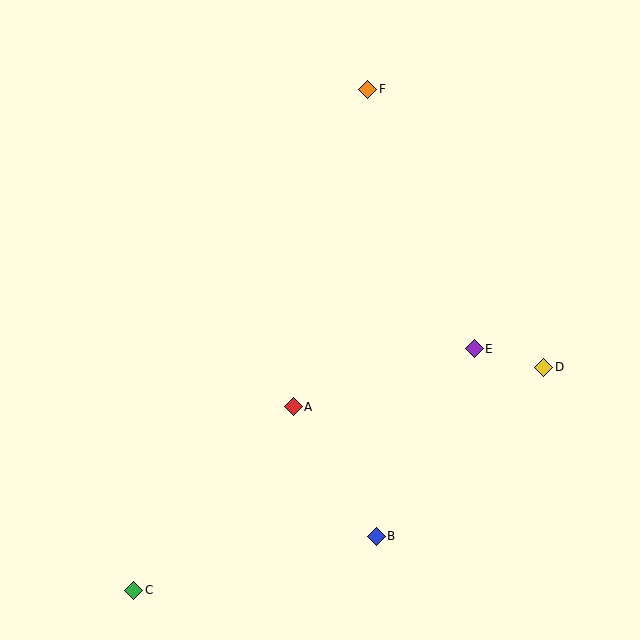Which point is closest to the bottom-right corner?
Point B is closest to the bottom-right corner.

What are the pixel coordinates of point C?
Point C is at (134, 590).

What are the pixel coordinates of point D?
Point D is at (544, 367).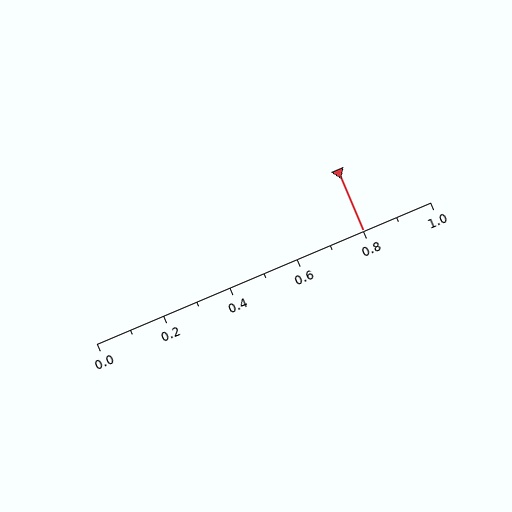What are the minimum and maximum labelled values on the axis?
The axis runs from 0.0 to 1.0.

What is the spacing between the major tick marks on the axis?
The major ticks are spaced 0.2 apart.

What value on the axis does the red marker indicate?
The marker indicates approximately 0.8.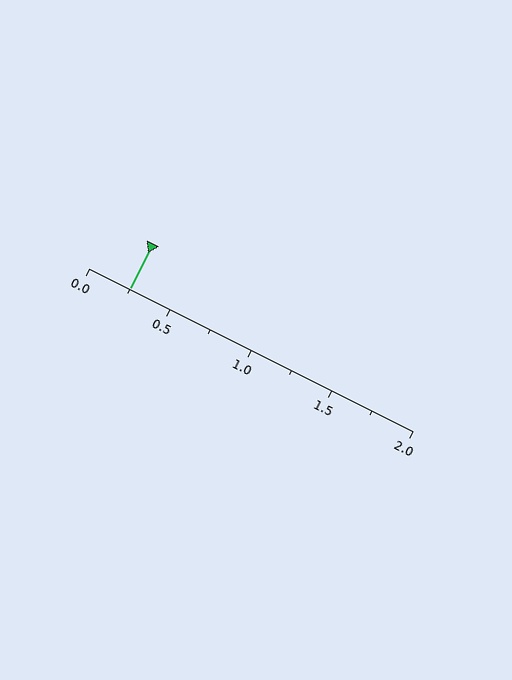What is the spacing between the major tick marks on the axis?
The major ticks are spaced 0.5 apart.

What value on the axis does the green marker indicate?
The marker indicates approximately 0.25.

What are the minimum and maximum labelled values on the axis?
The axis runs from 0.0 to 2.0.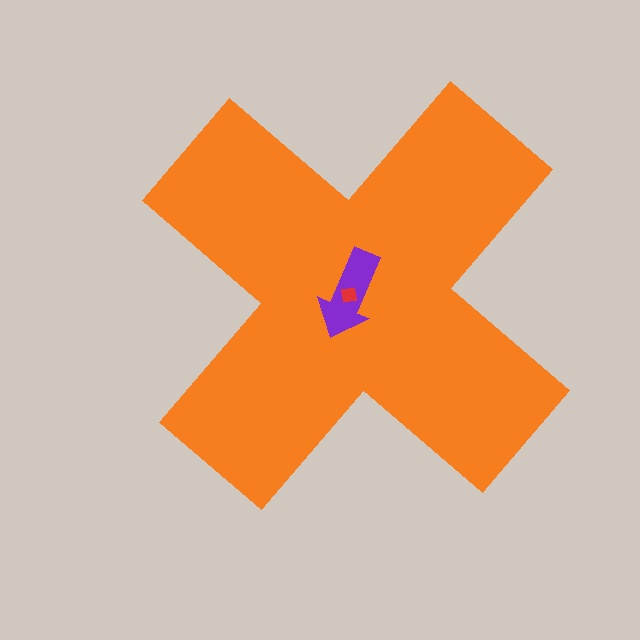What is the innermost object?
The red square.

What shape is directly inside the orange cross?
The purple arrow.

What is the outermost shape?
The orange cross.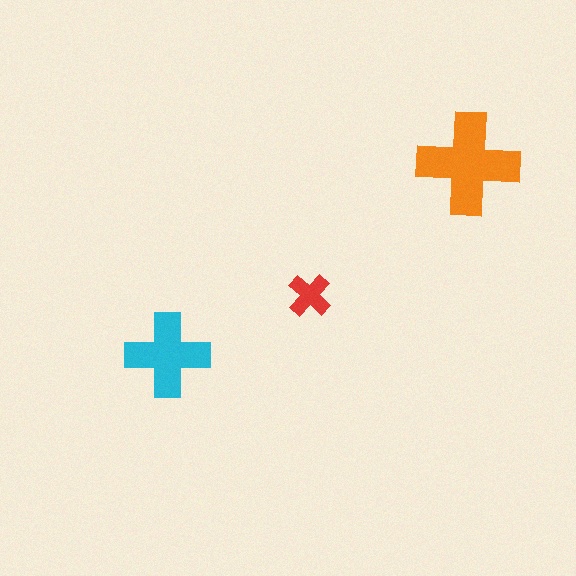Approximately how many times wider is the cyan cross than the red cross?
About 2 times wider.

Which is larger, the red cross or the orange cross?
The orange one.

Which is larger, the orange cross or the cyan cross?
The orange one.